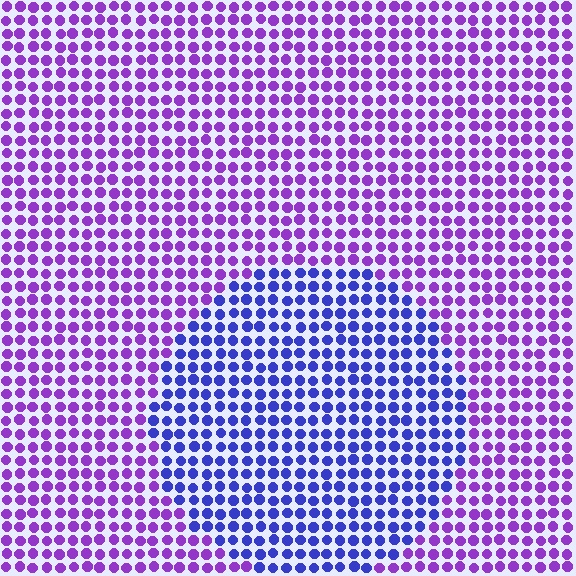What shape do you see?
I see a circle.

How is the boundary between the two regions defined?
The boundary is defined purely by a slight shift in hue (about 41 degrees). Spacing, size, and orientation are identical on both sides.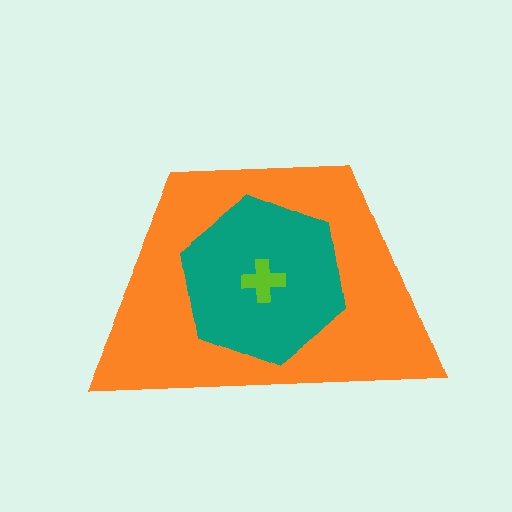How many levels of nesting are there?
3.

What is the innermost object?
The lime cross.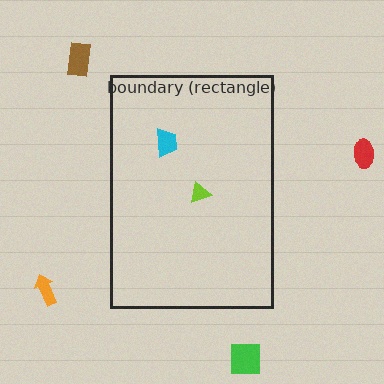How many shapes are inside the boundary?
2 inside, 4 outside.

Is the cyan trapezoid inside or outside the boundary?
Inside.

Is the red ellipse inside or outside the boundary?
Outside.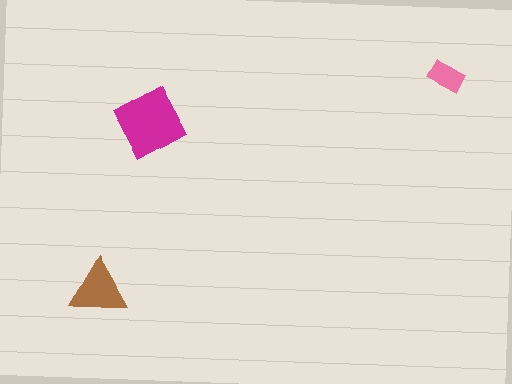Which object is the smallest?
The pink rectangle.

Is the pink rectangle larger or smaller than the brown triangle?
Smaller.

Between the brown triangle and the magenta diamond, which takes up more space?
The magenta diamond.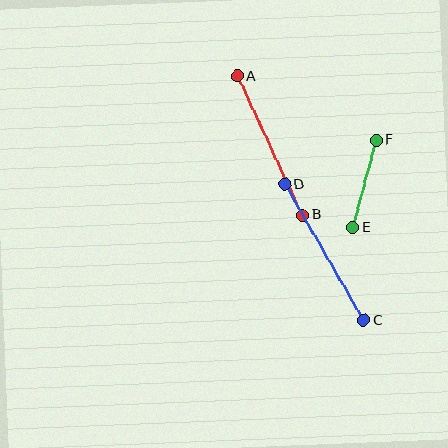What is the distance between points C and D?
The distance is approximately 157 pixels.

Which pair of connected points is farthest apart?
Points C and D are farthest apart.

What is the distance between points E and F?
The distance is approximately 91 pixels.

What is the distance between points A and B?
The distance is approximately 154 pixels.